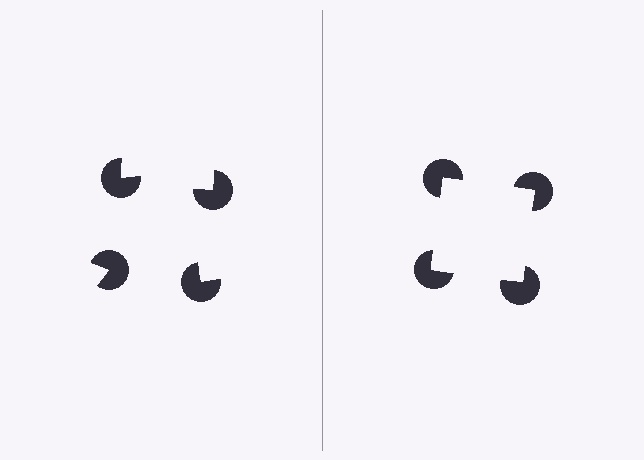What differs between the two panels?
The pac-man discs are positioned identically on both sides; only the wedge orientations differ. On the right they align to a square; on the left they are misaligned.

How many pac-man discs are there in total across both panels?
8 — 4 on each side.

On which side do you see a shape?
An illusory square appears on the right side. On the left side the wedge cuts are rotated, so no coherent shape forms.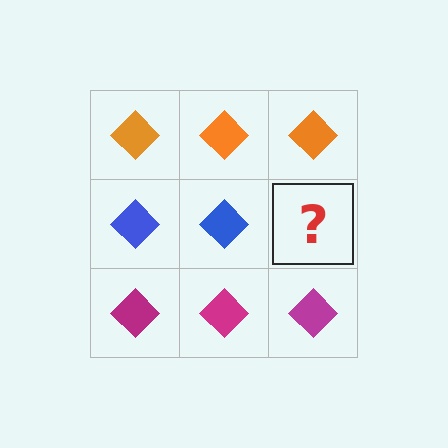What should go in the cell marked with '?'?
The missing cell should contain a blue diamond.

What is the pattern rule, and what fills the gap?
The rule is that each row has a consistent color. The gap should be filled with a blue diamond.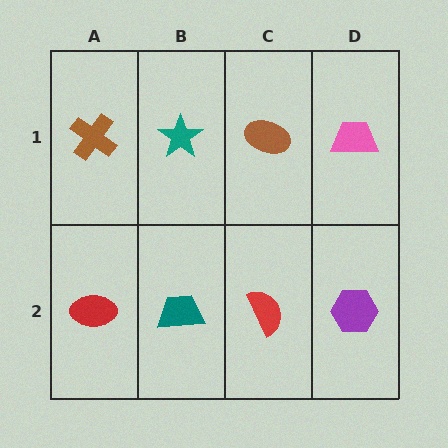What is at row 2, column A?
A red ellipse.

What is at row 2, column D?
A purple hexagon.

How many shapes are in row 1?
4 shapes.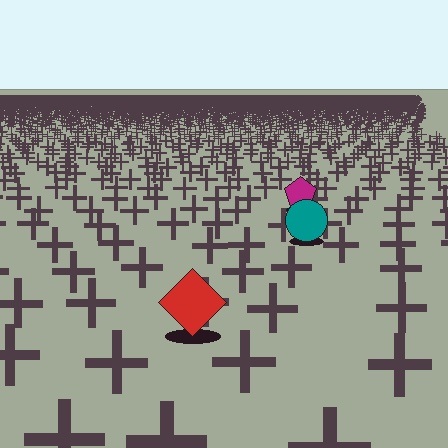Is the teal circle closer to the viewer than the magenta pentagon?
Yes. The teal circle is closer — you can tell from the texture gradient: the ground texture is coarser near it.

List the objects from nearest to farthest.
From nearest to farthest: the red diamond, the teal circle, the magenta pentagon.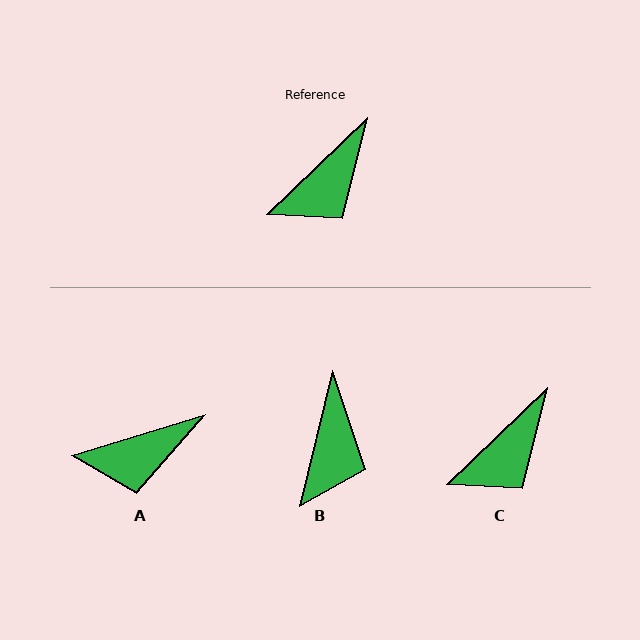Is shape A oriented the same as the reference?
No, it is off by about 27 degrees.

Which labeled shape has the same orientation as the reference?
C.